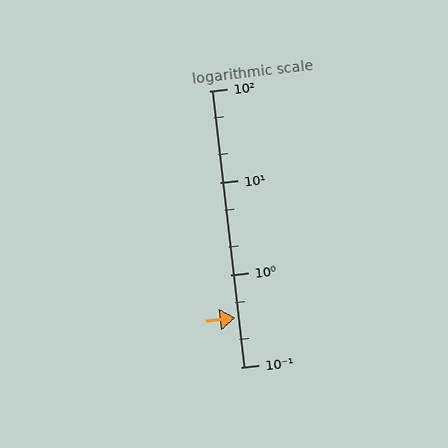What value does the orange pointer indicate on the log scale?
The pointer indicates approximately 0.34.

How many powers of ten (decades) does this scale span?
The scale spans 3 decades, from 0.1 to 100.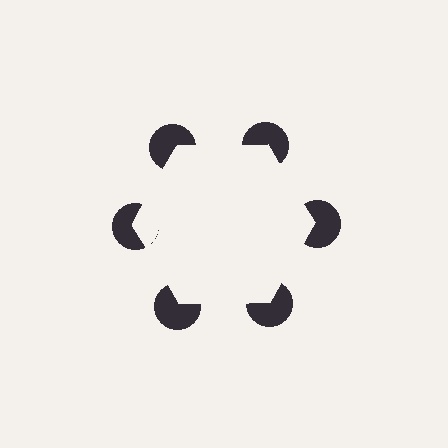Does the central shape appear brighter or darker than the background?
It typically appears slightly brighter than the background, even though no actual brightness change is drawn.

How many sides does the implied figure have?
6 sides.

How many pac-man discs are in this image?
There are 6 — one at each vertex of the illusory hexagon.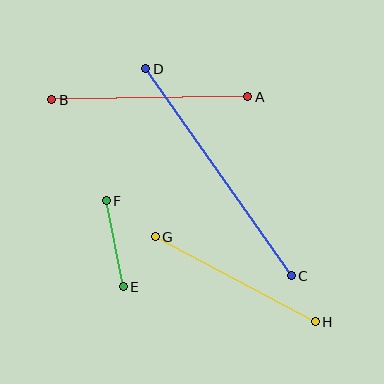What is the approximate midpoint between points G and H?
The midpoint is at approximately (235, 279) pixels.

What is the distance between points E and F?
The distance is approximately 88 pixels.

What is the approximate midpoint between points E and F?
The midpoint is at approximately (115, 244) pixels.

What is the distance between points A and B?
The distance is approximately 196 pixels.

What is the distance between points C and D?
The distance is approximately 253 pixels.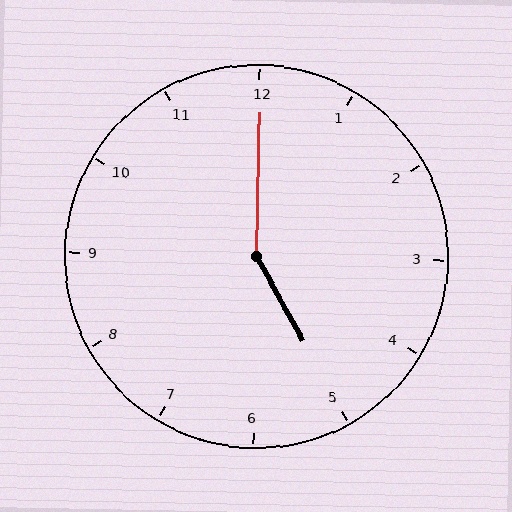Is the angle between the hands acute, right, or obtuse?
It is obtuse.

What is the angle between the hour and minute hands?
Approximately 150 degrees.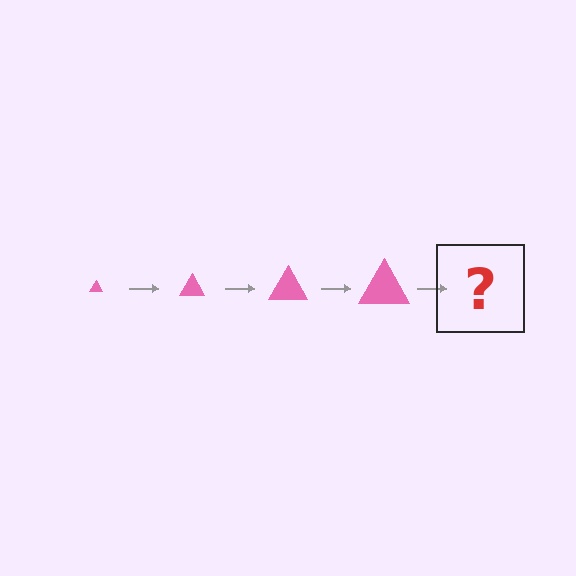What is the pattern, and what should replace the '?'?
The pattern is that the triangle gets progressively larger each step. The '?' should be a pink triangle, larger than the previous one.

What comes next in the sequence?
The next element should be a pink triangle, larger than the previous one.